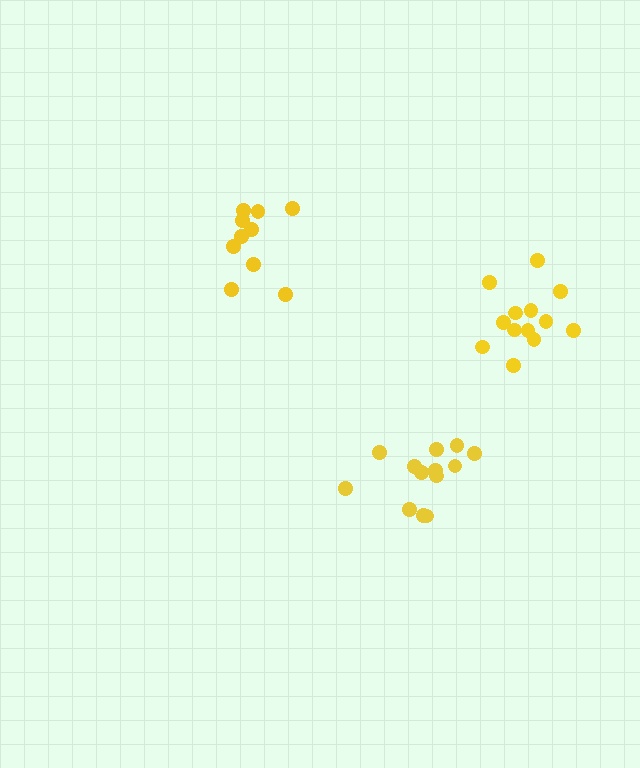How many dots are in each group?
Group 1: 13 dots, Group 2: 10 dots, Group 3: 13 dots (36 total).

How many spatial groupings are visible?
There are 3 spatial groupings.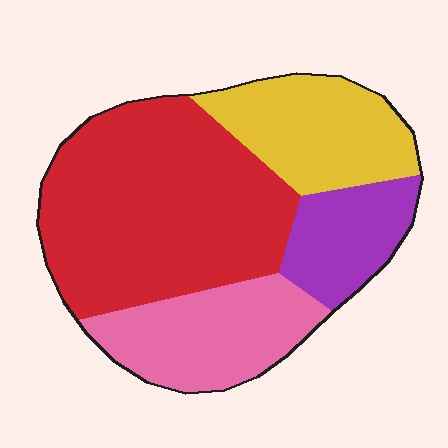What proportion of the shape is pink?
Pink covers 20% of the shape.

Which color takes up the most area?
Red, at roughly 45%.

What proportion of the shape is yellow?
Yellow covers roughly 20% of the shape.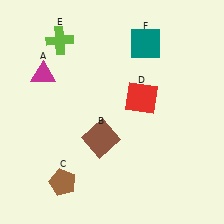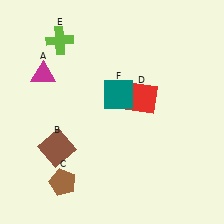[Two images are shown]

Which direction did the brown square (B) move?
The brown square (B) moved left.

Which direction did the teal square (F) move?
The teal square (F) moved down.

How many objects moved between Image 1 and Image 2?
2 objects moved between the two images.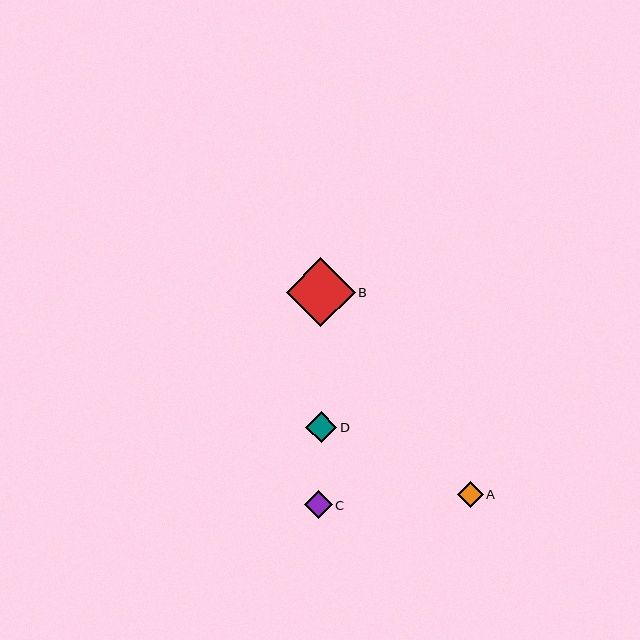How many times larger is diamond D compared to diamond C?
Diamond D is approximately 1.1 times the size of diamond C.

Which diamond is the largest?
Diamond B is the largest with a size of approximately 69 pixels.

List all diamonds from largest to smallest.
From largest to smallest: B, D, C, A.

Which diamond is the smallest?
Diamond A is the smallest with a size of approximately 25 pixels.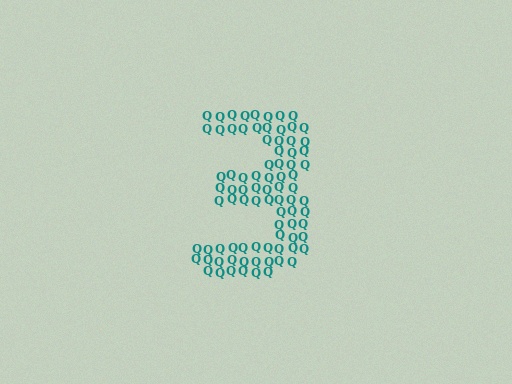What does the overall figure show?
The overall figure shows the digit 3.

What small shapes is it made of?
It is made of small letter Q's.